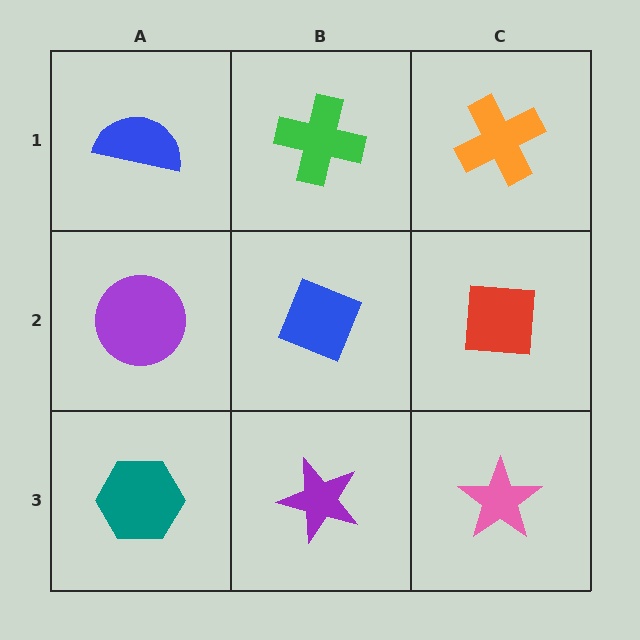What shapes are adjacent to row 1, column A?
A purple circle (row 2, column A), a green cross (row 1, column B).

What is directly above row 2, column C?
An orange cross.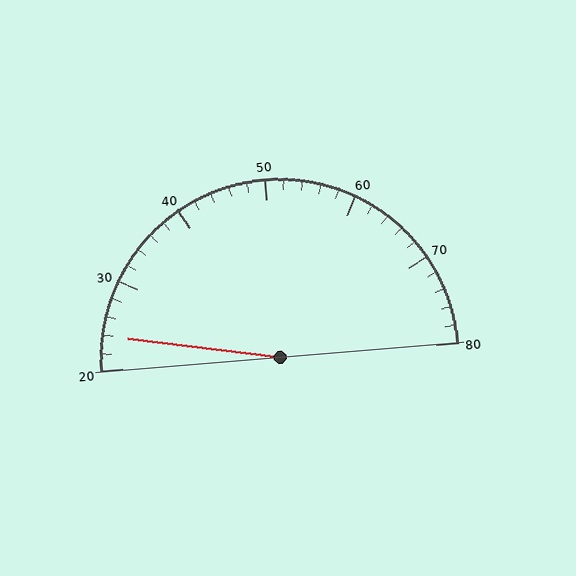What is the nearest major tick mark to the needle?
The nearest major tick mark is 20.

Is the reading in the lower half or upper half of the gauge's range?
The reading is in the lower half of the range (20 to 80).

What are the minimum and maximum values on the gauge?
The gauge ranges from 20 to 80.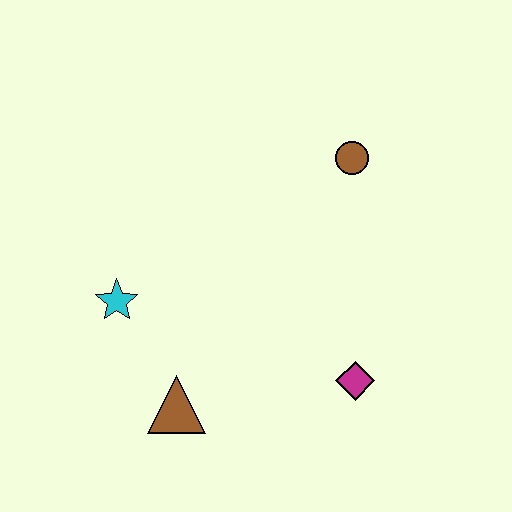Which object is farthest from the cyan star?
The brown circle is farthest from the cyan star.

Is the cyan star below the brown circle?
Yes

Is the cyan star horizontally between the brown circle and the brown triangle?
No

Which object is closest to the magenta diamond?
The brown triangle is closest to the magenta diamond.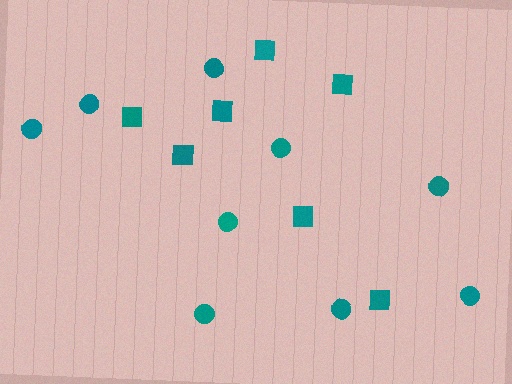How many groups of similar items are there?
There are 2 groups: one group of squares (7) and one group of circles (9).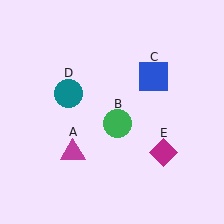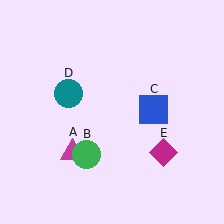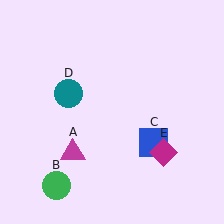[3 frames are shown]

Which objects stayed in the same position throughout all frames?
Magenta triangle (object A) and teal circle (object D) and magenta diamond (object E) remained stationary.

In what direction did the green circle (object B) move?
The green circle (object B) moved down and to the left.